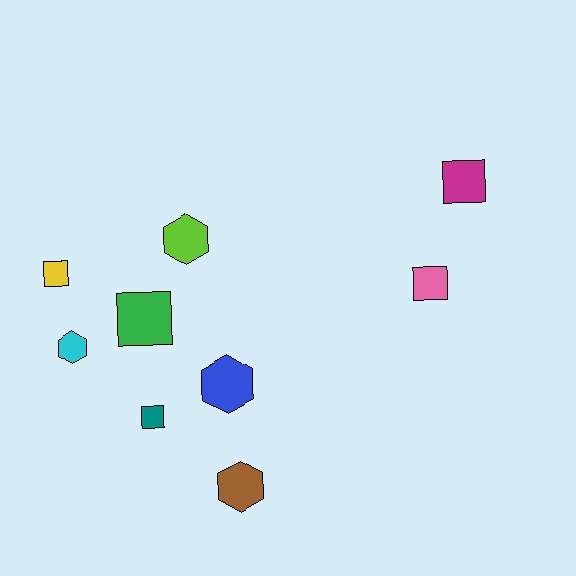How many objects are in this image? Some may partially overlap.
There are 9 objects.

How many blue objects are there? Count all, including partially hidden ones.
There is 1 blue object.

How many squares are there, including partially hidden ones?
There are 5 squares.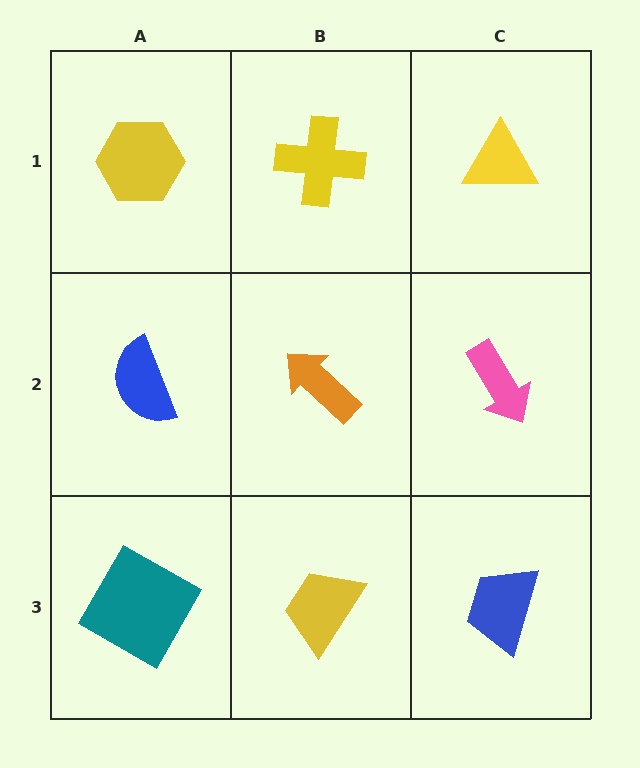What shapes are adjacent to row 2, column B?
A yellow cross (row 1, column B), a yellow trapezoid (row 3, column B), a blue semicircle (row 2, column A), a pink arrow (row 2, column C).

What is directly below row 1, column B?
An orange arrow.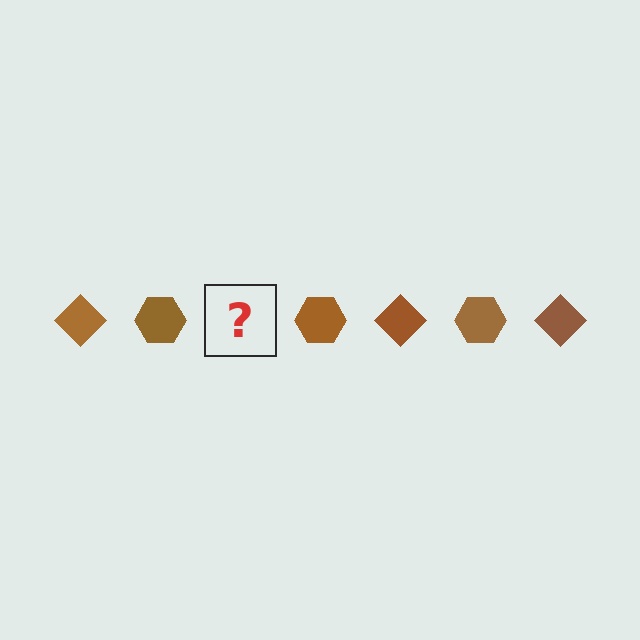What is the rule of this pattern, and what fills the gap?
The rule is that the pattern cycles through diamond, hexagon shapes in brown. The gap should be filled with a brown diamond.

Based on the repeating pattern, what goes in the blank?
The blank should be a brown diamond.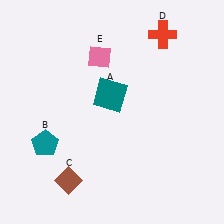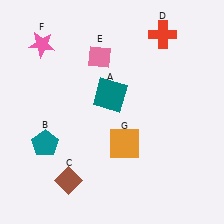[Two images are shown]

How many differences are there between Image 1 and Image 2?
There are 2 differences between the two images.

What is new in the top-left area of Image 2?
A pink star (F) was added in the top-left area of Image 2.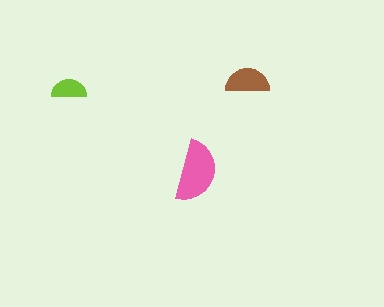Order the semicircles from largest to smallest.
the pink one, the brown one, the lime one.